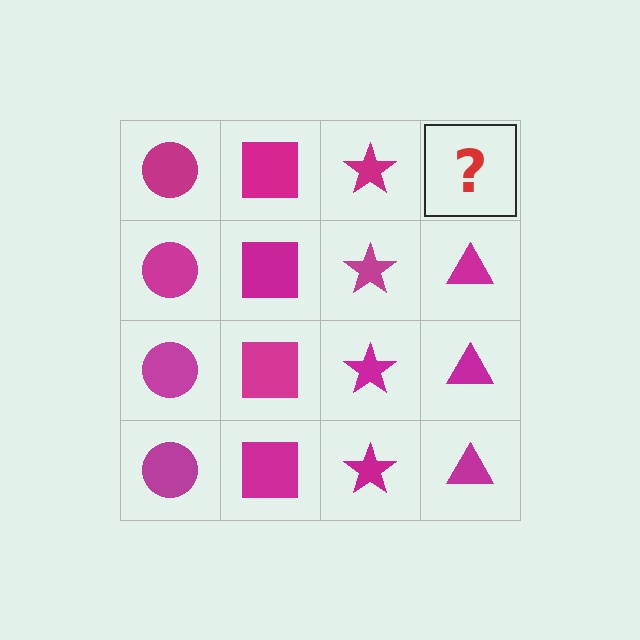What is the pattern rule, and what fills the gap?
The rule is that each column has a consistent shape. The gap should be filled with a magenta triangle.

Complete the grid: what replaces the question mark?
The question mark should be replaced with a magenta triangle.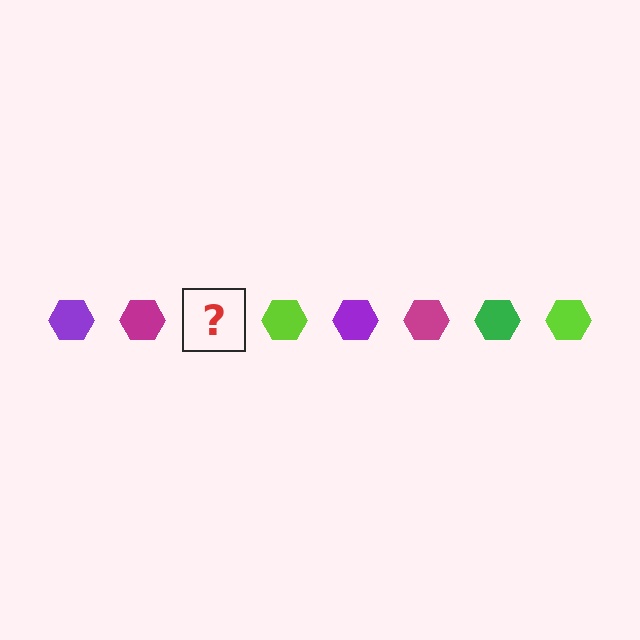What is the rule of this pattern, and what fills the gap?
The rule is that the pattern cycles through purple, magenta, green, lime hexagons. The gap should be filled with a green hexagon.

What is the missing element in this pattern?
The missing element is a green hexagon.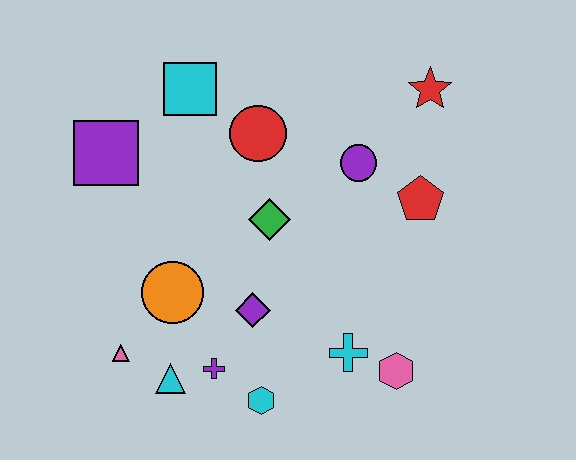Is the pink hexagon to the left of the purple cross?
No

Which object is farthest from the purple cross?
The red star is farthest from the purple cross.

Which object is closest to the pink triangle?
The cyan triangle is closest to the pink triangle.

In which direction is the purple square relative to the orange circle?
The purple square is above the orange circle.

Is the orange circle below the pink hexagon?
No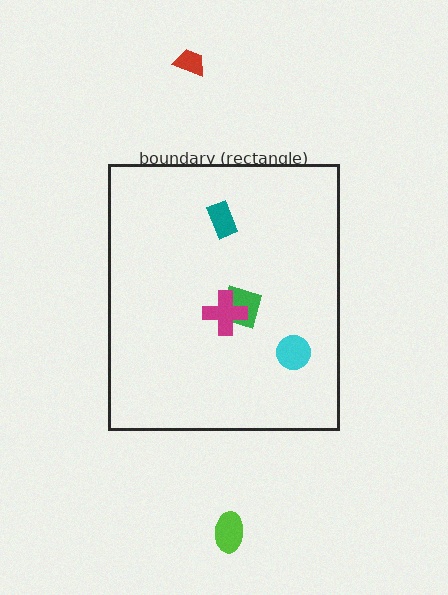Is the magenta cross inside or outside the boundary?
Inside.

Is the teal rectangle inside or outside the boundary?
Inside.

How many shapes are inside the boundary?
4 inside, 2 outside.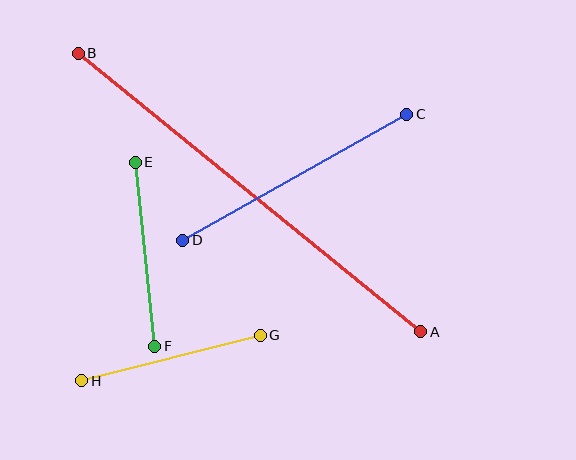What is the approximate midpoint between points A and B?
The midpoint is at approximately (249, 192) pixels.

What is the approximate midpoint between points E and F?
The midpoint is at approximately (145, 254) pixels.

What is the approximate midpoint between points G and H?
The midpoint is at approximately (171, 358) pixels.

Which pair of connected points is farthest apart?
Points A and B are farthest apart.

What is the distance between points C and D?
The distance is approximately 257 pixels.